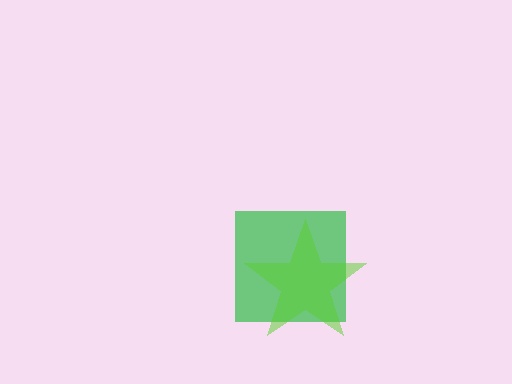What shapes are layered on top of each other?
The layered shapes are: a green square, a lime star.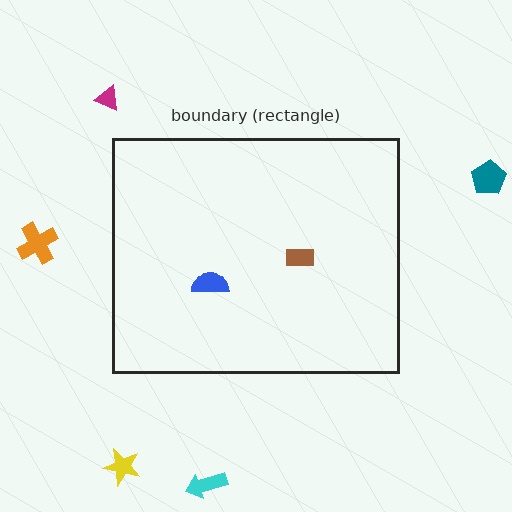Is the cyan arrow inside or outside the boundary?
Outside.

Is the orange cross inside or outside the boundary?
Outside.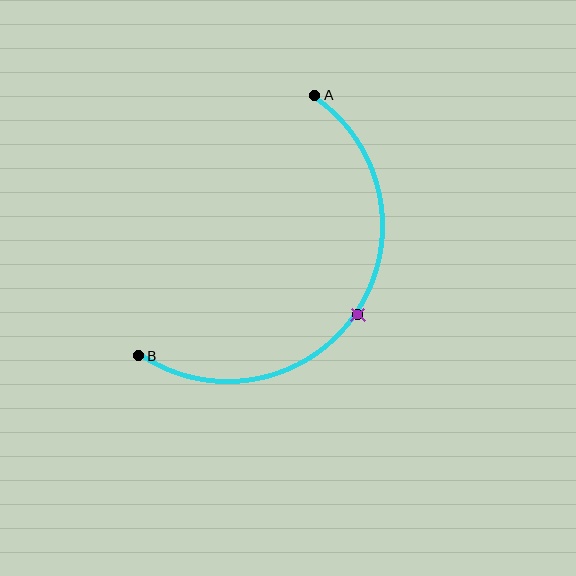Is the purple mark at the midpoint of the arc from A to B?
Yes. The purple mark lies on the arc at equal arc-length from both A and B — it is the arc midpoint.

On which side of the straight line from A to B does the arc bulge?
The arc bulges below and to the right of the straight line connecting A and B.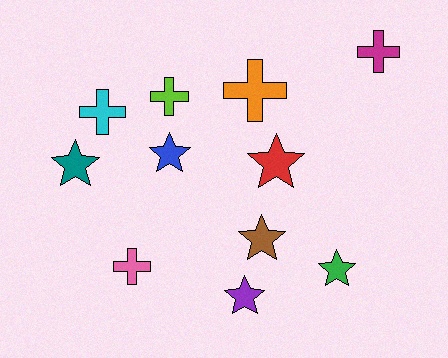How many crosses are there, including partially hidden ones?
There are 5 crosses.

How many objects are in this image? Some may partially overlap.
There are 11 objects.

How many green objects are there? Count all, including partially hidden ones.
There is 1 green object.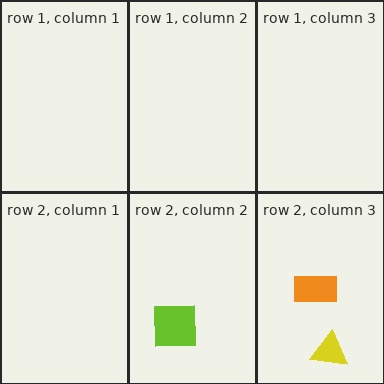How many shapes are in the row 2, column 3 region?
2.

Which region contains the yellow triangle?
The row 2, column 3 region.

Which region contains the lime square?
The row 2, column 2 region.